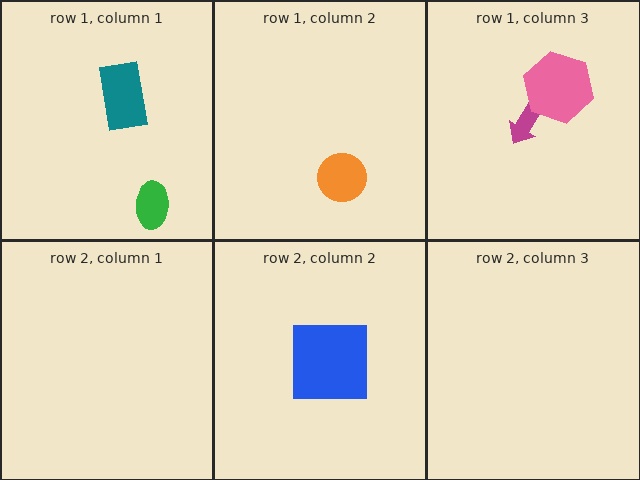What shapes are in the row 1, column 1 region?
The teal rectangle, the green ellipse.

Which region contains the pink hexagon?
The row 1, column 3 region.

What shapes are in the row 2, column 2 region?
The blue square.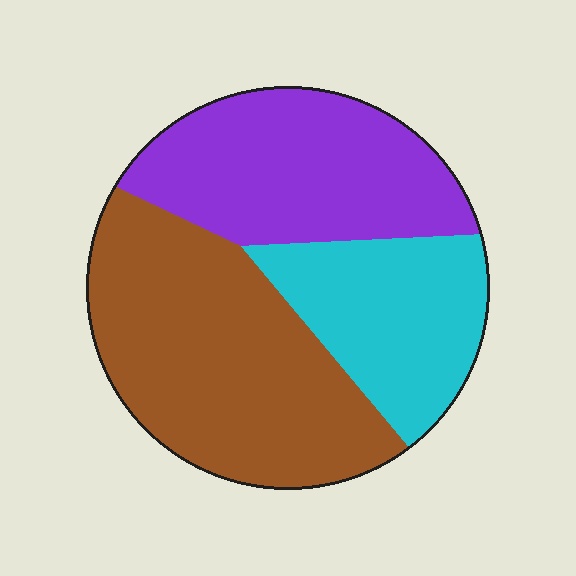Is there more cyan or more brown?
Brown.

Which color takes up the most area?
Brown, at roughly 45%.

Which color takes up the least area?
Cyan, at roughly 25%.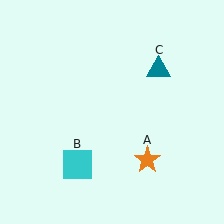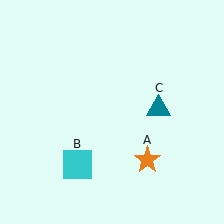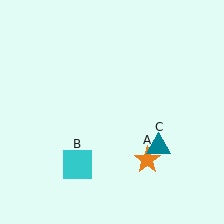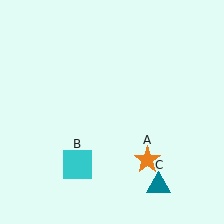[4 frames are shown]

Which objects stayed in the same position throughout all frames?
Orange star (object A) and cyan square (object B) remained stationary.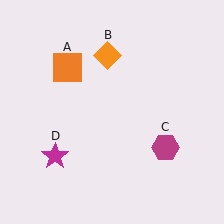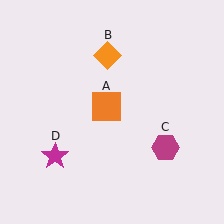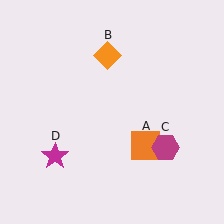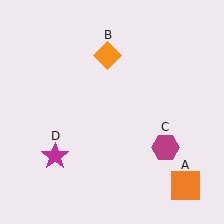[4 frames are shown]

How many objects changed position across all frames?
1 object changed position: orange square (object A).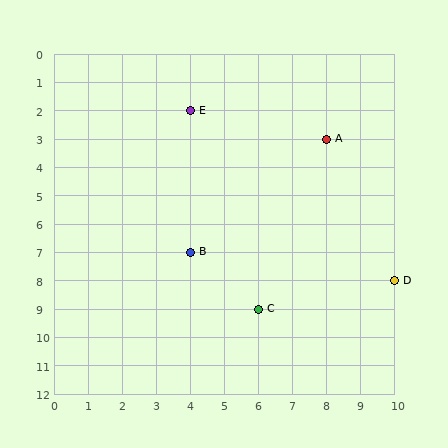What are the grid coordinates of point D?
Point D is at grid coordinates (10, 8).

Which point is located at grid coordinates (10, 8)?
Point D is at (10, 8).